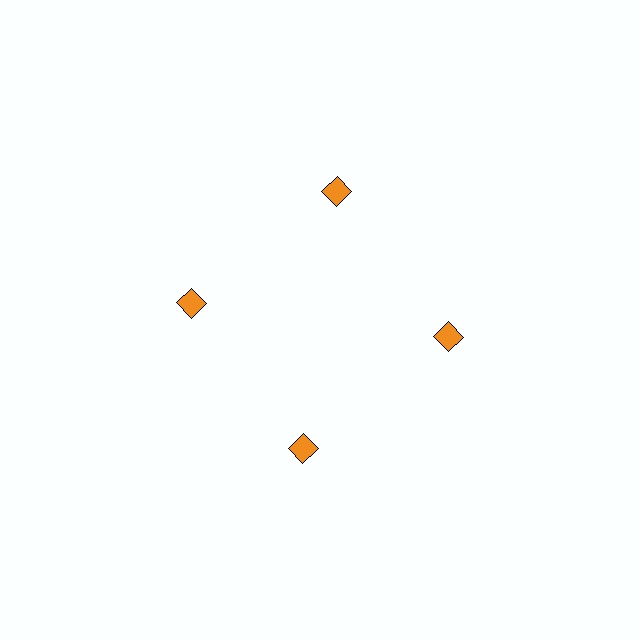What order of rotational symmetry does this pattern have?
This pattern has 4-fold rotational symmetry.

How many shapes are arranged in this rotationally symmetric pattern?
There are 4 shapes, arranged in 4 groups of 1.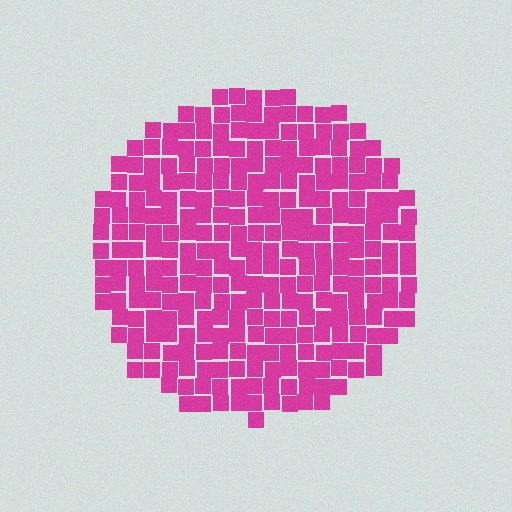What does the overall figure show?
The overall figure shows a circle.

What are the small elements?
The small elements are squares.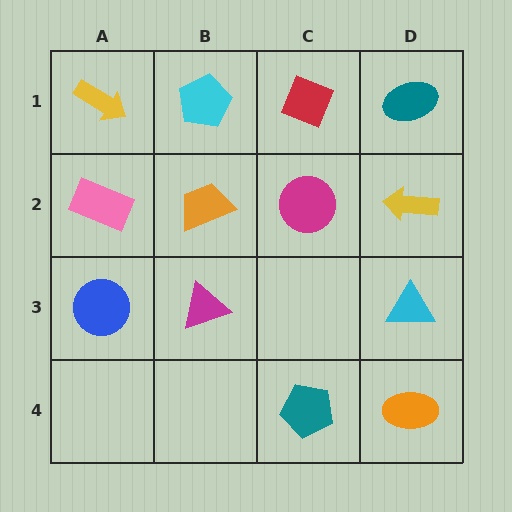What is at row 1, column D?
A teal ellipse.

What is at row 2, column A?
A pink rectangle.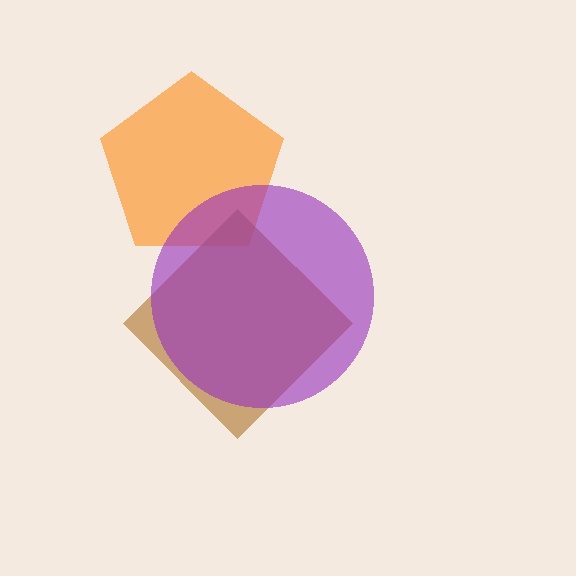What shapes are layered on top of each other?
The layered shapes are: an orange pentagon, a brown diamond, a purple circle.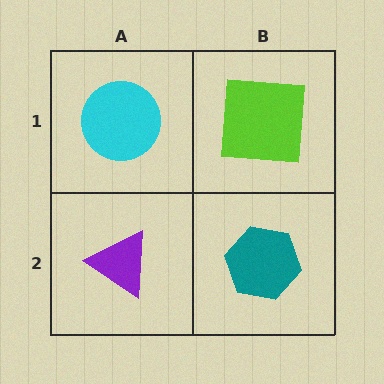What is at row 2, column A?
A purple triangle.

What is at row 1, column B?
A lime square.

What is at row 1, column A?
A cyan circle.